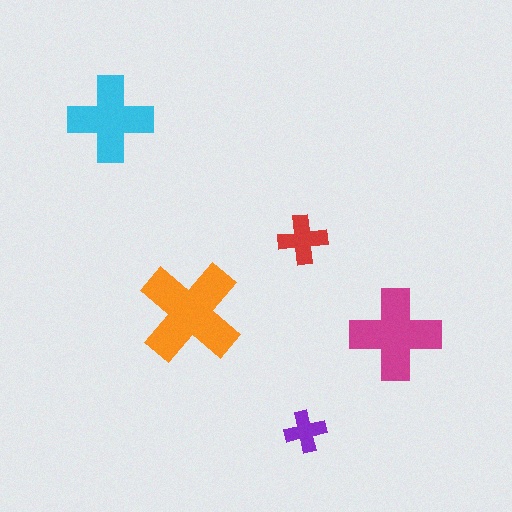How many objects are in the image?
There are 5 objects in the image.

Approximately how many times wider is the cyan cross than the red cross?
About 1.5 times wider.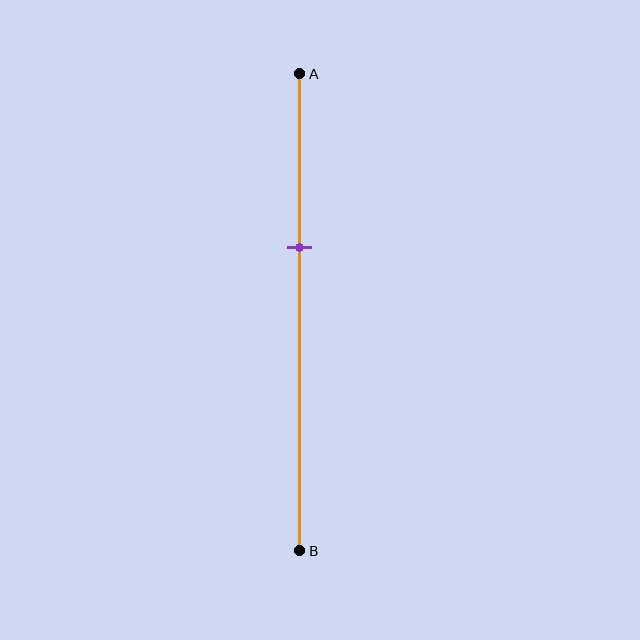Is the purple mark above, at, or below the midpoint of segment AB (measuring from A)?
The purple mark is above the midpoint of segment AB.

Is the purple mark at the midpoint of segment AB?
No, the mark is at about 35% from A, not at the 50% midpoint.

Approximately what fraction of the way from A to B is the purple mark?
The purple mark is approximately 35% of the way from A to B.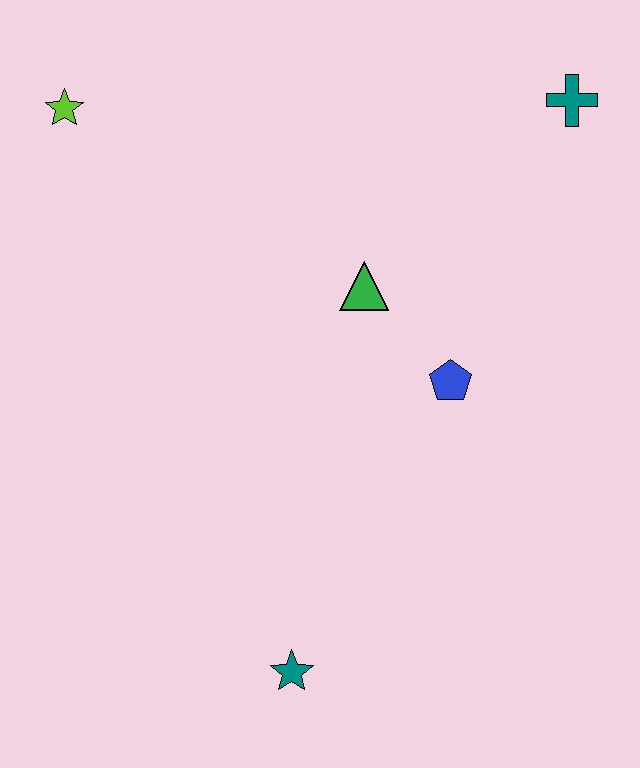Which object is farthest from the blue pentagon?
The lime star is farthest from the blue pentagon.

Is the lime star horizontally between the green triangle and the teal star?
No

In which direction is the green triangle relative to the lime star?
The green triangle is to the right of the lime star.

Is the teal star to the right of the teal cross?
No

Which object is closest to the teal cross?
The green triangle is closest to the teal cross.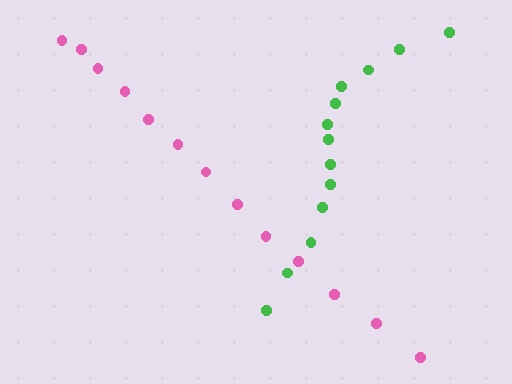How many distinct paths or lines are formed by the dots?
There are 2 distinct paths.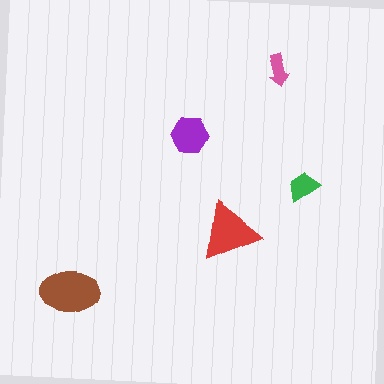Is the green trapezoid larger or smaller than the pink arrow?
Larger.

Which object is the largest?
The brown ellipse.